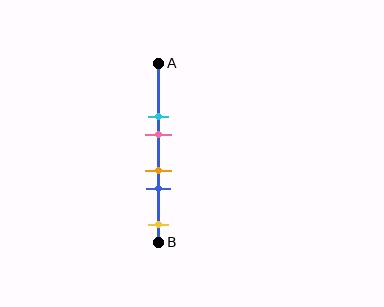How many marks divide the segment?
There are 5 marks dividing the segment.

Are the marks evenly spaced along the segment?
No, the marks are not evenly spaced.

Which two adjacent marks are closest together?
The orange and blue marks are the closest adjacent pair.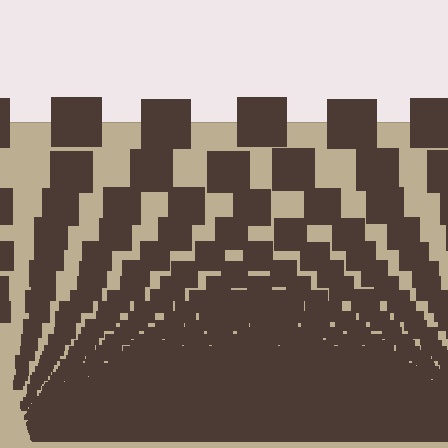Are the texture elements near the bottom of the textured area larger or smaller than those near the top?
Smaller. The gradient is inverted — elements near the bottom are smaller and denser.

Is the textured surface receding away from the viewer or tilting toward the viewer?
The surface appears to tilt toward the viewer. Texture elements get larger and sparser toward the top.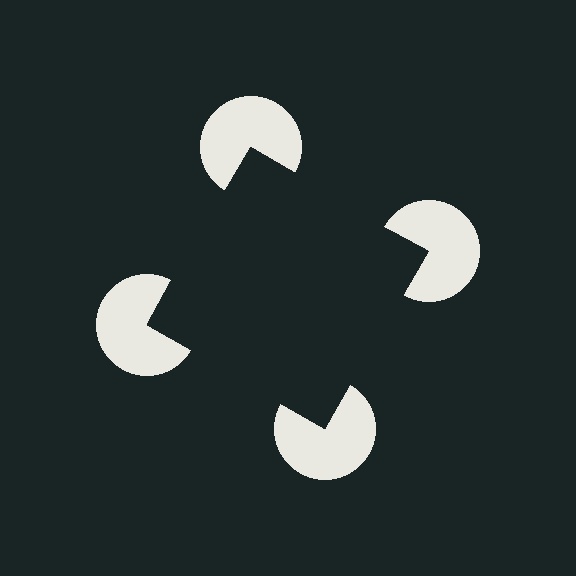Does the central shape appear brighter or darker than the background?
It typically appears slightly darker than the background, even though no actual brightness change is drawn.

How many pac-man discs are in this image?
There are 4 — one at each vertex of the illusory square.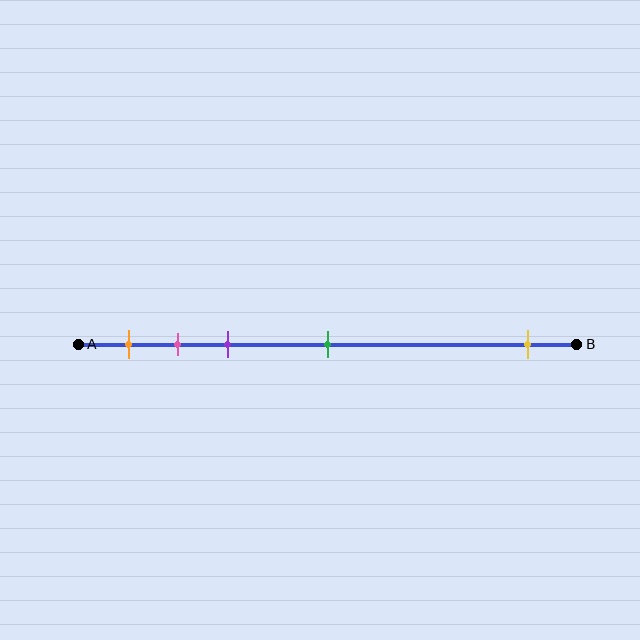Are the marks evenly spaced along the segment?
No, the marks are not evenly spaced.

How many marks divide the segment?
There are 5 marks dividing the segment.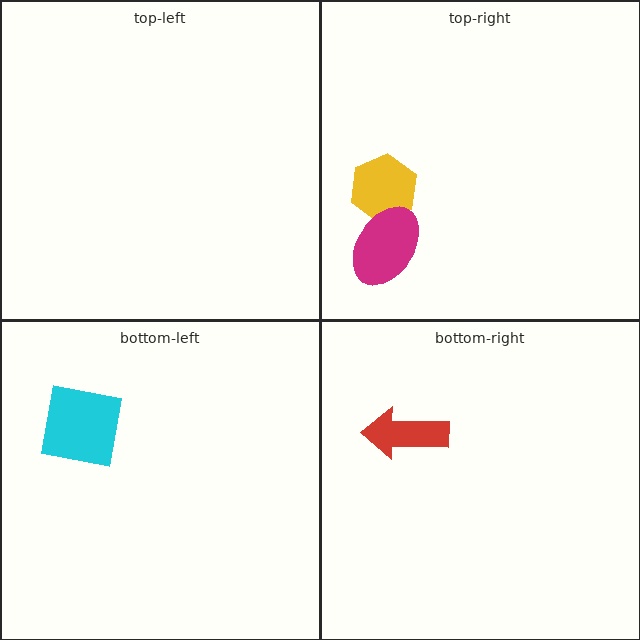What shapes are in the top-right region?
The yellow hexagon, the magenta ellipse.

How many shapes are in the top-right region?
2.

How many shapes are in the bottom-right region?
1.